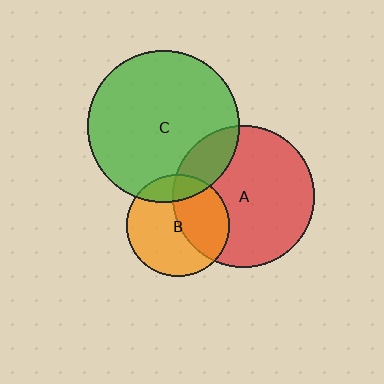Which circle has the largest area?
Circle C (green).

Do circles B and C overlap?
Yes.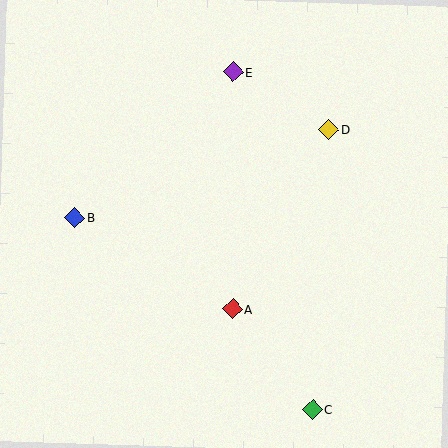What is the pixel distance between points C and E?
The distance between C and E is 347 pixels.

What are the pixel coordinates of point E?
Point E is at (233, 72).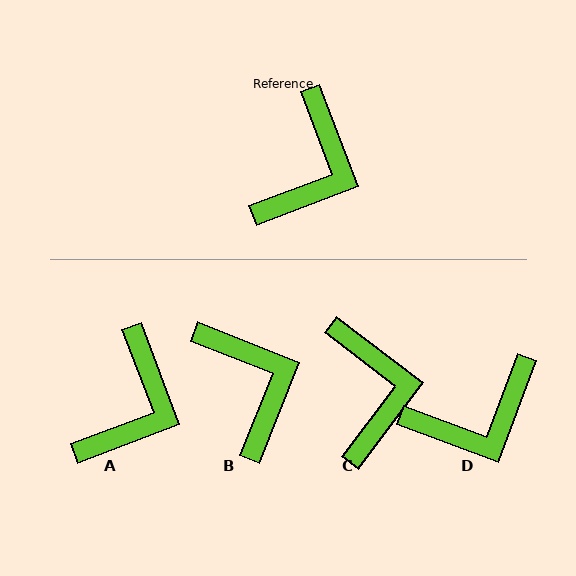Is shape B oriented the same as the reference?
No, it is off by about 48 degrees.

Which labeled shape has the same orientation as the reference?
A.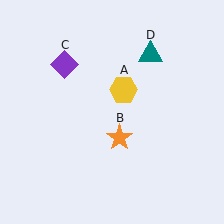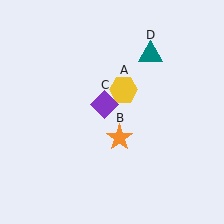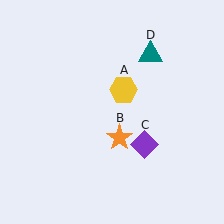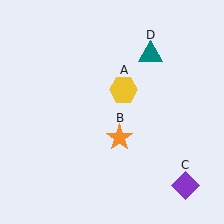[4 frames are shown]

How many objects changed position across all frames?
1 object changed position: purple diamond (object C).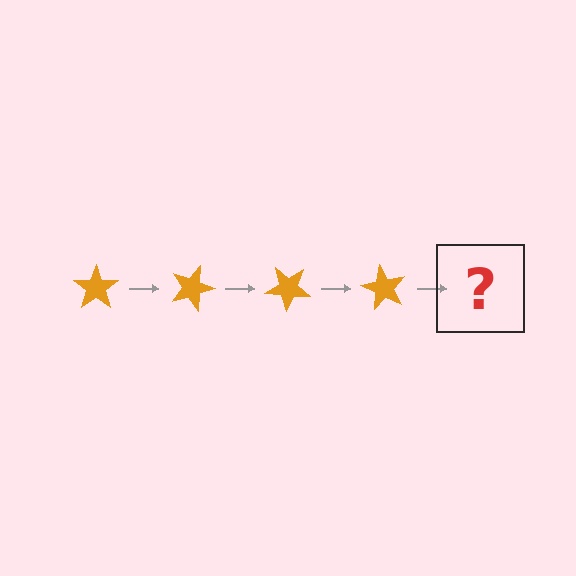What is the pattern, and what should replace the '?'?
The pattern is that the star rotates 20 degrees each step. The '?' should be an orange star rotated 80 degrees.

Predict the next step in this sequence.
The next step is an orange star rotated 80 degrees.